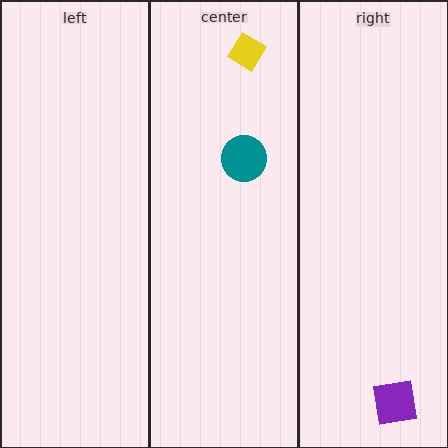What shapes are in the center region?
The teal circle, the yellow diamond.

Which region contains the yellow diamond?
The center region.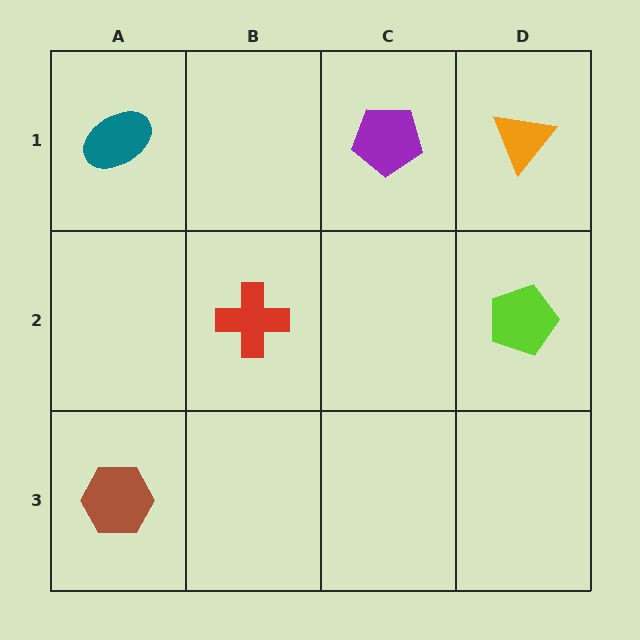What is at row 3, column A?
A brown hexagon.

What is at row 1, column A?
A teal ellipse.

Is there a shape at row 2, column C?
No, that cell is empty.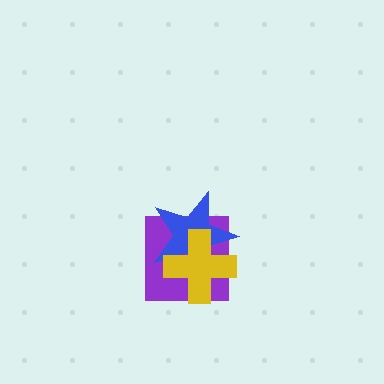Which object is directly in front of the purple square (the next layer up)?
The blue star is directly in front of the purple square.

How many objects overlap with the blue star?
2 objects overlap with the blue star.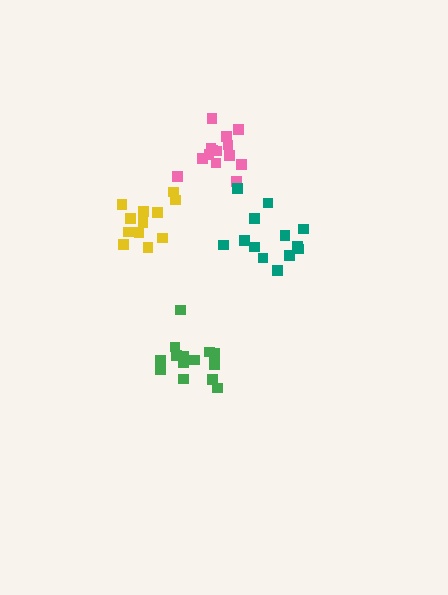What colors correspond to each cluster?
The clusters are colored: green, pink, yellow, teal.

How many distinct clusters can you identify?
There are 4 distinct clusters.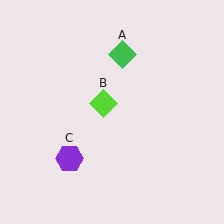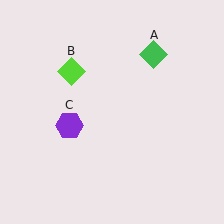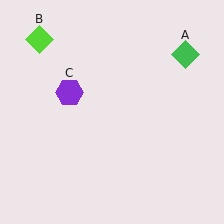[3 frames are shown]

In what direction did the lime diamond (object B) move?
The lime diamond (object B) moved up and to the left.